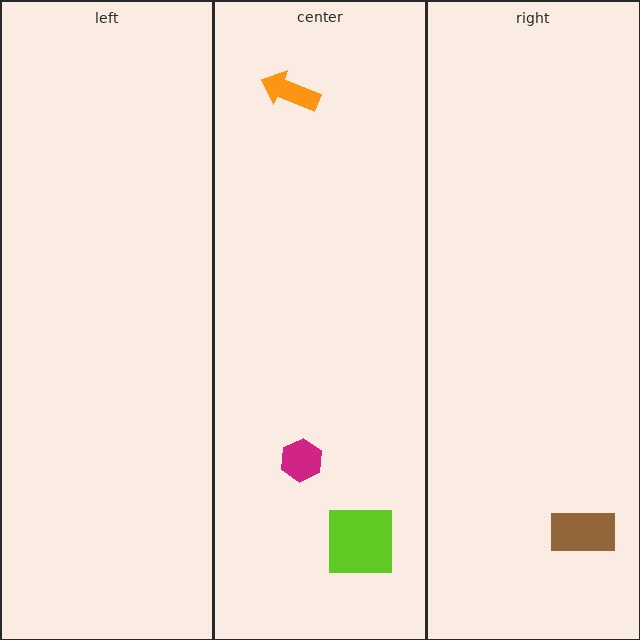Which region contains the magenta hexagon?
The center region.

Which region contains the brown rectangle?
The right region.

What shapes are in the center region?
The lime square, the orange arrow, the magenta hexagon.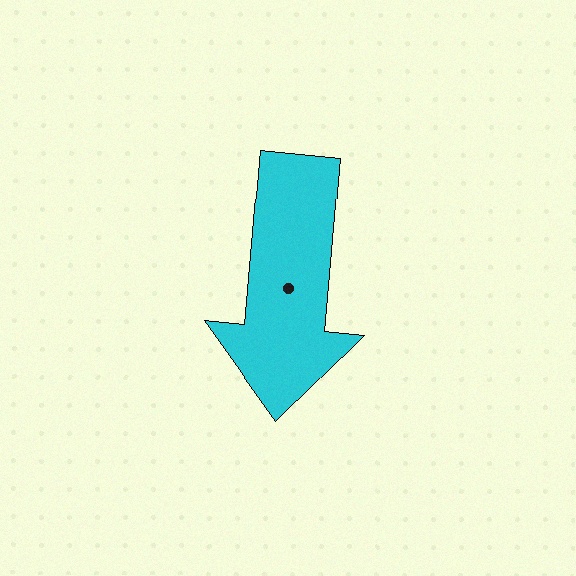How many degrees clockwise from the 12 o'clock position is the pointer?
Approximately 185 degrees.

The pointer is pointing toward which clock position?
Roughly 6 o'clock.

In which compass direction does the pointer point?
South.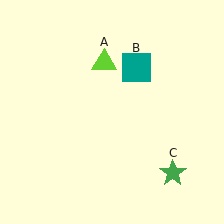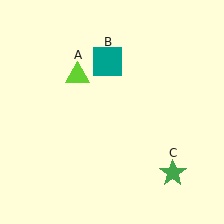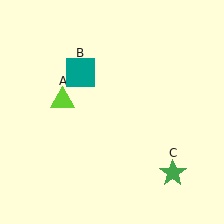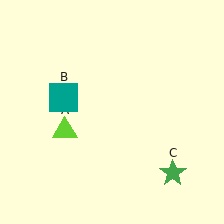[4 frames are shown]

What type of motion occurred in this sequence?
The lime triangle (object A), teal square (object B) rotated counterclockwise around the center of the scene.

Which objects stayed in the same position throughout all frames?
Green star (object C) remained stationary.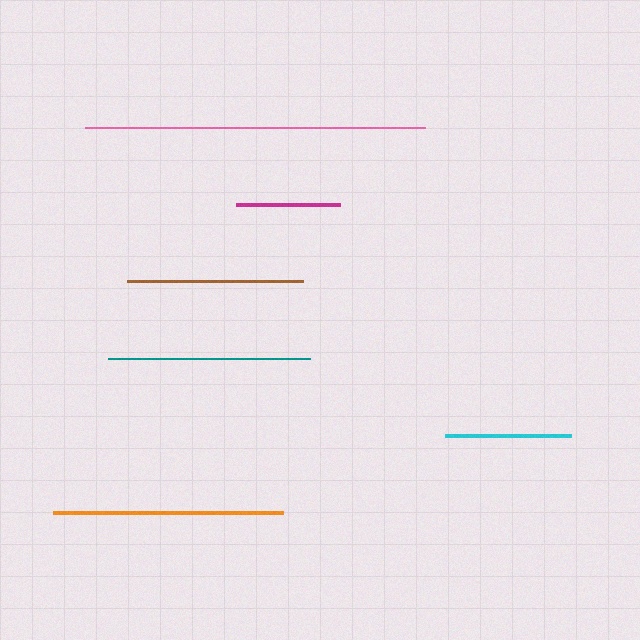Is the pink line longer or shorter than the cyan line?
The pink line is longer than the cyan line.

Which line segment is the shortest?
The magenta line is the shortest at approximately 103 pixels.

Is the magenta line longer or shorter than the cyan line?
The cyan line is longer than the magenta line.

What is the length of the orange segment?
The orange segment is approximately 231 pixels long.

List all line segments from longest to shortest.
From longest to shortest: pink, orange, teal, brown, cyan, magenta.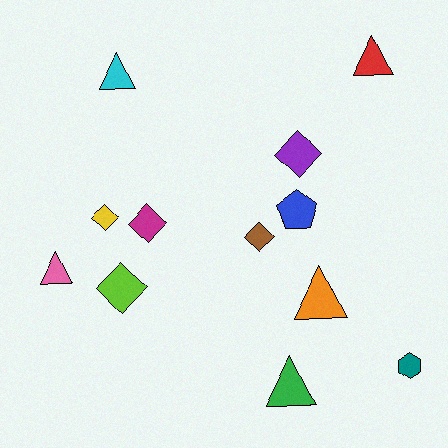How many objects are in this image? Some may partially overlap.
There are 12 objects.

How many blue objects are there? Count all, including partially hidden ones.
There is 1 blue object.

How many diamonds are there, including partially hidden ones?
There are 5 diamonds.